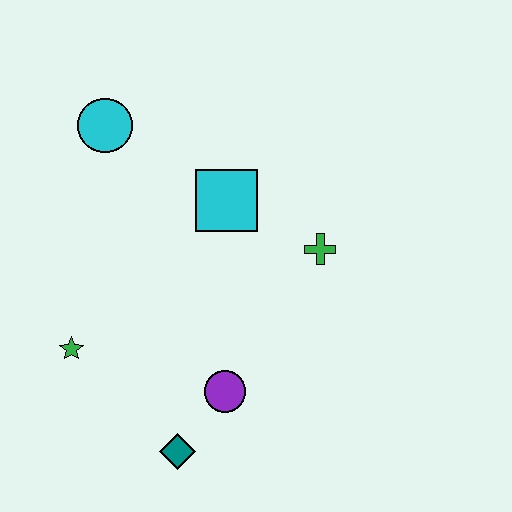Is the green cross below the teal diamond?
No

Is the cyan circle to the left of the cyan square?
Yes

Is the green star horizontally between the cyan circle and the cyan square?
No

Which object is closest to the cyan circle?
The cyan square is closest to the cyan circle.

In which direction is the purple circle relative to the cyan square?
The purple circle is below the cyan square.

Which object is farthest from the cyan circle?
The teal diamond is farthest from the cyan circle.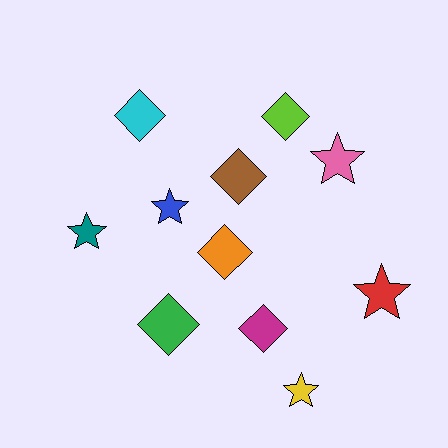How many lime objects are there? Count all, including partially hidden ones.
There is 1 lime object.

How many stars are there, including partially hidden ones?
There are 5 stars.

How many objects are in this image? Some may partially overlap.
There are 11 objects.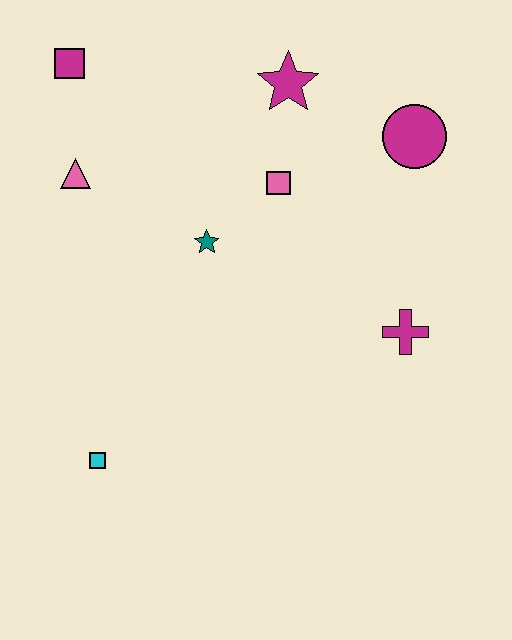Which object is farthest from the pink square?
The cyan square is farthest from the pink square.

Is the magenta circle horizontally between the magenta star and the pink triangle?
No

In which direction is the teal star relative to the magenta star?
The teal star is below the magenta star.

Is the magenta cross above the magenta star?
No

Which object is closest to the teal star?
The pink square is closest to the teal star.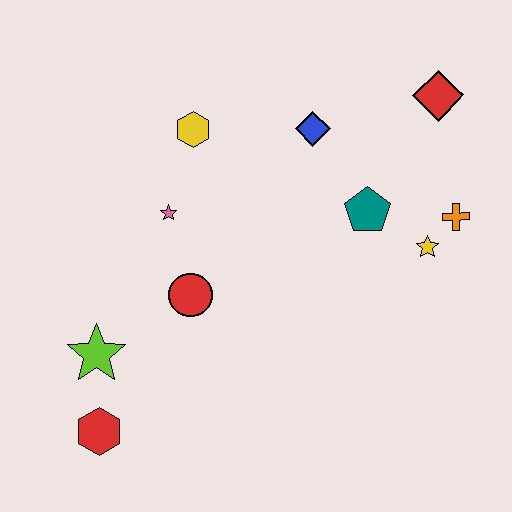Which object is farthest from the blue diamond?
The red hexagon is farthest from the blue diamond.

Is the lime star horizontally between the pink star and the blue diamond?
No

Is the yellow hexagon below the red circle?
No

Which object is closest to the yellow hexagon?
The pink star is closest to the yellow hexagon.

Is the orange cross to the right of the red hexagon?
Yes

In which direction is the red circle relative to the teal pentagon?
The red circle is to the left of the teal pentagon.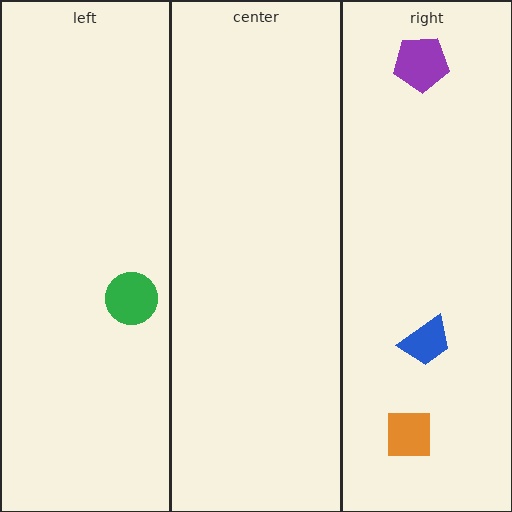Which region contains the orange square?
The right region.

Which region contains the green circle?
The left region.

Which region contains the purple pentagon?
The right region.